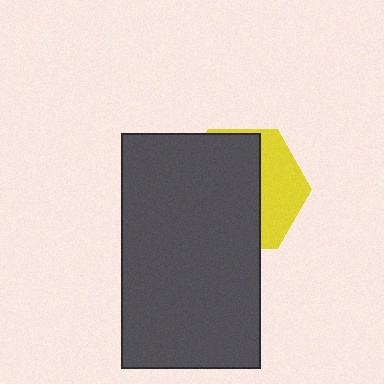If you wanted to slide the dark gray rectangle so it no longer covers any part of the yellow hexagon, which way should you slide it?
Slide it left — that is the most direct way to separate the two shapes.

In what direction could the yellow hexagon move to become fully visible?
The yellow hexagon could move right. That would shift it out from behind the dark gray rectangle entirely.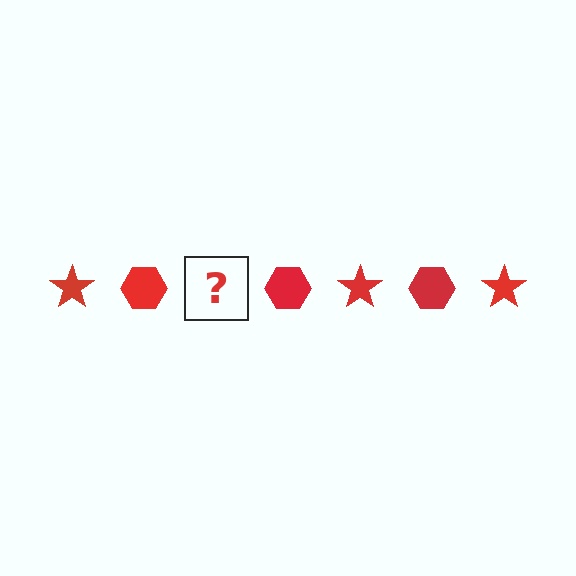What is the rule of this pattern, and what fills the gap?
The rule is that the pattern cycles through star, hexagon shapes in red. The gap should be filled with a red star.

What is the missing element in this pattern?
The missing element is a red star.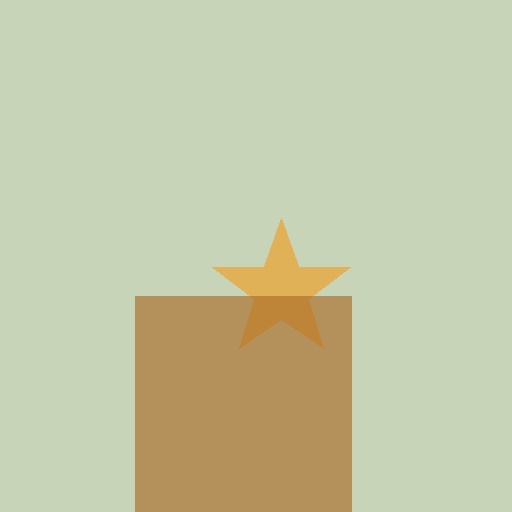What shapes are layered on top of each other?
The layered shapes are: an orange star, a brown square.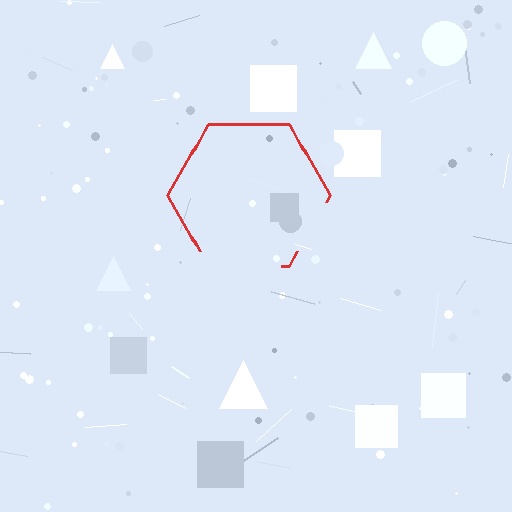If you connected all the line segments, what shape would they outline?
They would outline a hexagon.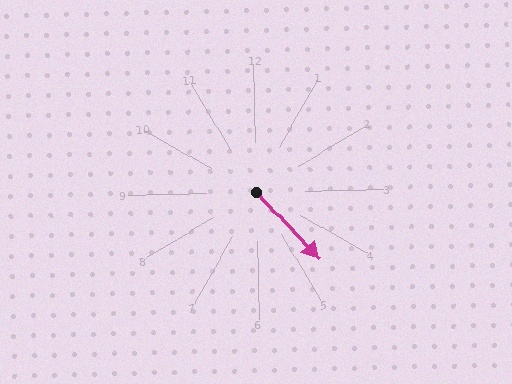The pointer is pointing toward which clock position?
Roughly 5 o'clock.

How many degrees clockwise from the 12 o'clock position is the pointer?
Approximately 138 degrees.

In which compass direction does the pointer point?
Southeast.